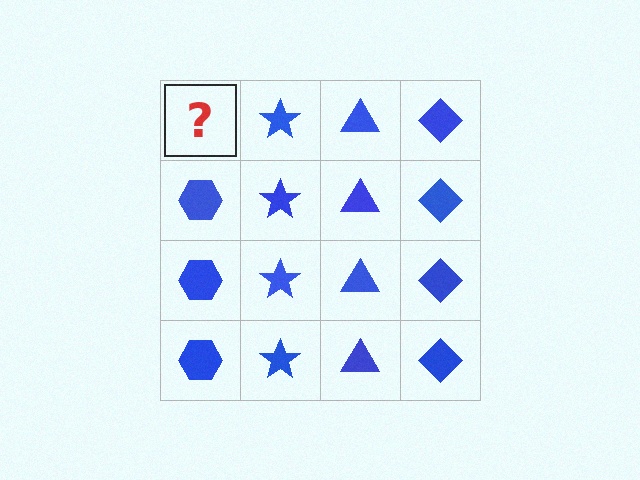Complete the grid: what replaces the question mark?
The question mark should be replaced with a blue hexagon.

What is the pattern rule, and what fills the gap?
The rule is that each column has a consistent shape. The gap should be filled with a blue hexagon.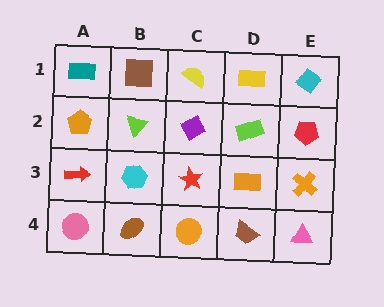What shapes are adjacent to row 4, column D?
An orange rectangle (row 3, column D), an orange circle (row 4, column C), a pink triangle (row 4, column E).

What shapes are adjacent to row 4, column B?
A cyan hexagon (row 3, column B), a pink circle (row 4, column A), an orange circle (row 4, column C).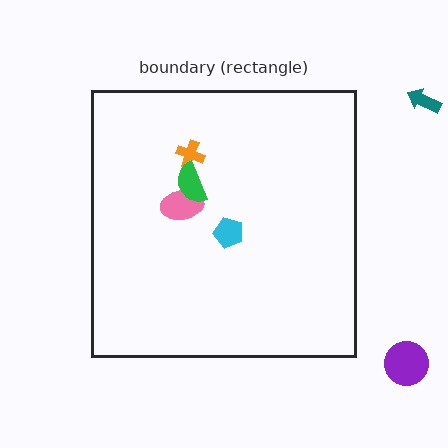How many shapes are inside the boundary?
4 inside, 2 outside.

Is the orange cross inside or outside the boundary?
Inside.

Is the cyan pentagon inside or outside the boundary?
Inside.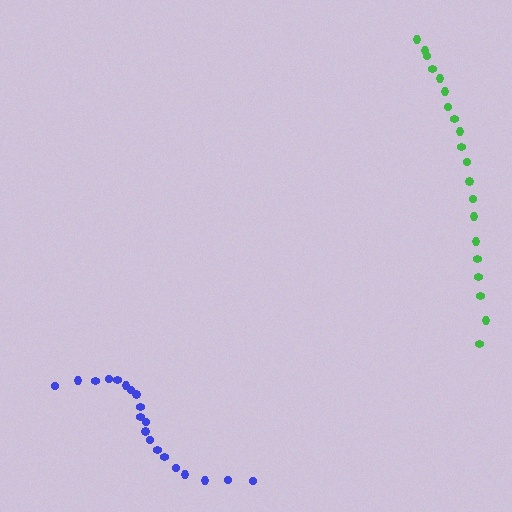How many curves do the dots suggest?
There are 2 distinct paths.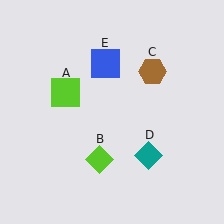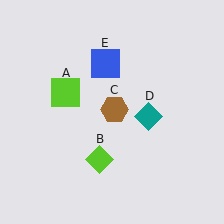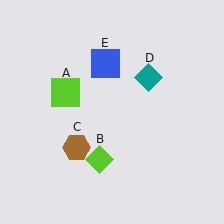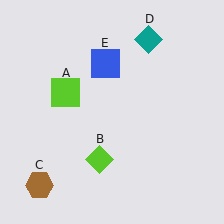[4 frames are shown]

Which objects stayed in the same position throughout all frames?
Lime square (object A) and lime diamond (object B) and blue square (object E) remained stationary.